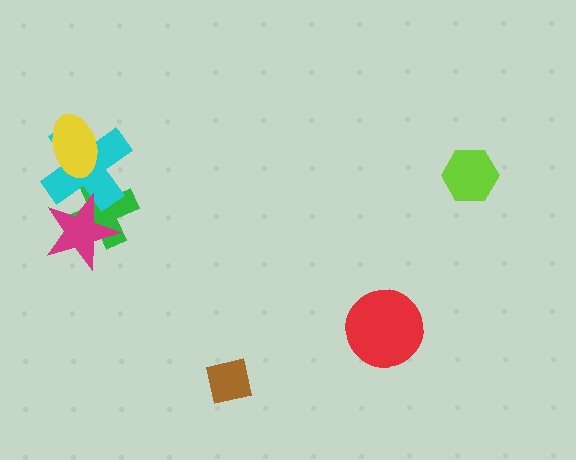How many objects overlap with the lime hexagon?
0 objects overlap with the lime hexagon.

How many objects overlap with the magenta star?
2 objects overlap with the magenta star.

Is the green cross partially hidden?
Yes, it is partially covered by another shape.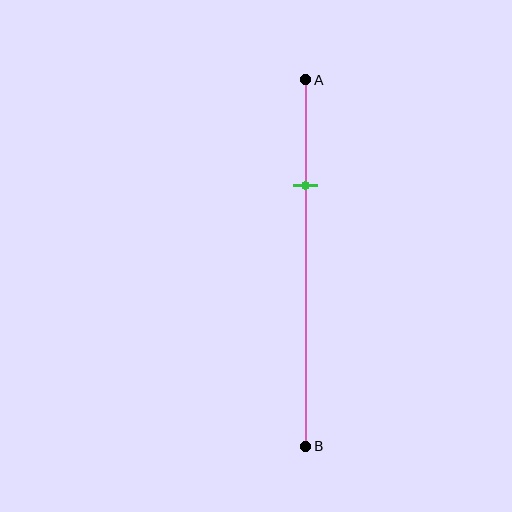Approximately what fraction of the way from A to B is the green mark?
The green mark is approximately 30% of the way from A to B.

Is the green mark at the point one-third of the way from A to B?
No, the mark is at about 30% from A, not at the 33% one-third point.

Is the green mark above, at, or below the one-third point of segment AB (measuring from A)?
The green mark is above the one-third point of segment AB.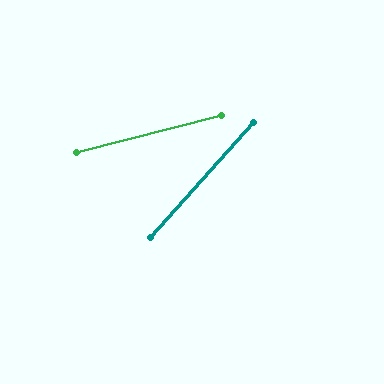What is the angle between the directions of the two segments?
Approximately 34 degrees.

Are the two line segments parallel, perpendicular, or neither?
Neither parallel nor perpendicular — they differ by about 34°.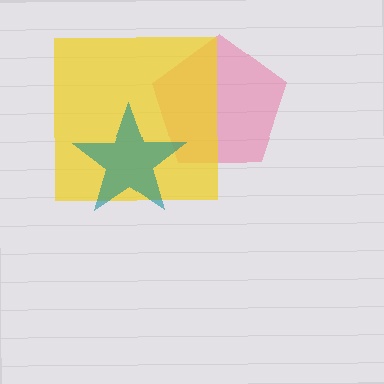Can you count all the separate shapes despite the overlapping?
Yes, there are 3 separate shapes.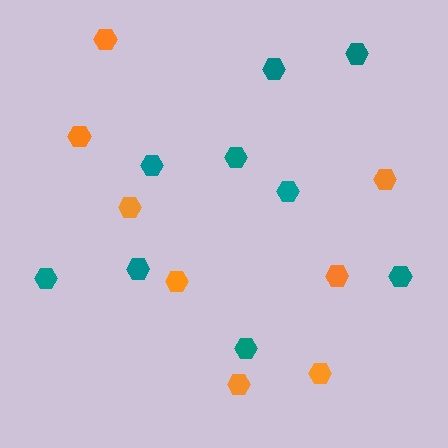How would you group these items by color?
There are 2 groups: one group of teal hexagons (9) and one group of orange hexagons (8).